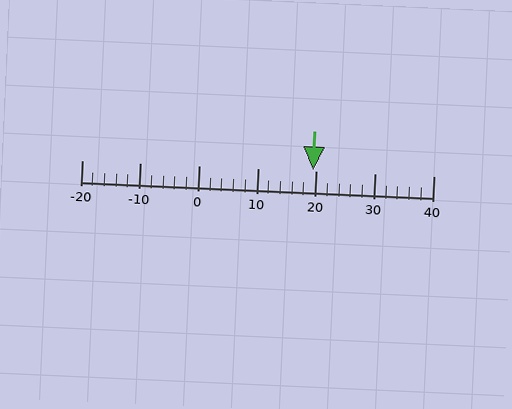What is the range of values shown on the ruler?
The ruler shows values from -20 to 40.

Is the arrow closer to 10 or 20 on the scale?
The arrow is closer to 20.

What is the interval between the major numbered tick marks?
The major tick marks are spaced 10 units apart.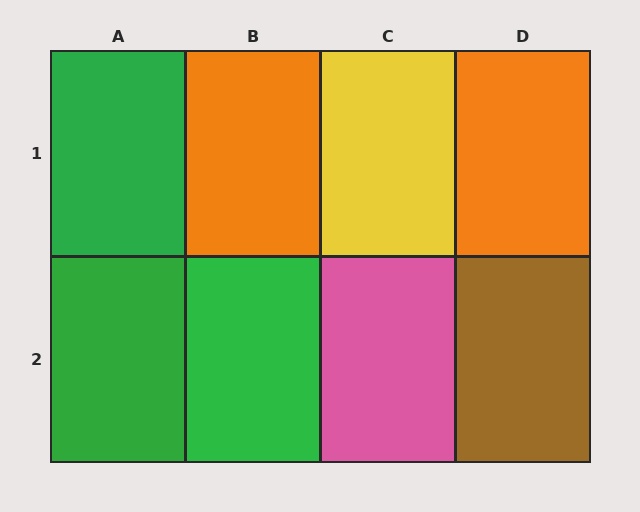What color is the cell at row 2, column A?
Green.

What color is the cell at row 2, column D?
Brown.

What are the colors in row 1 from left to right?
Green, orange, yellow, orange.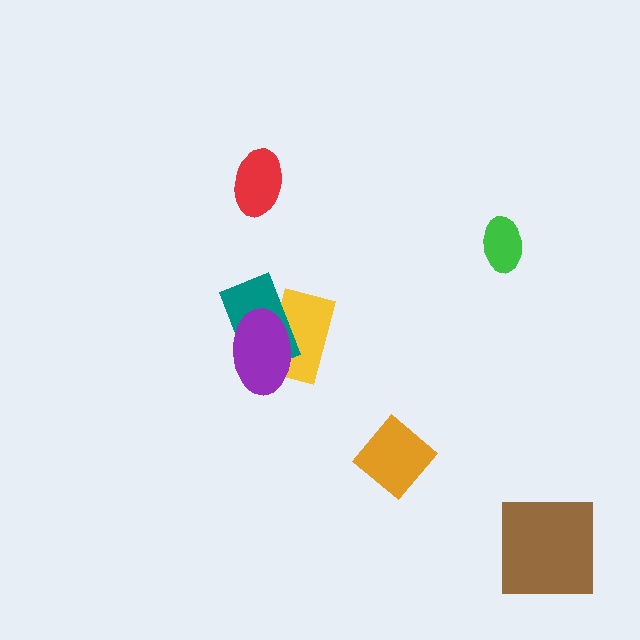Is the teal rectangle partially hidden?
Yes, it is partially covered by another shape.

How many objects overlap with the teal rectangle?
2 objects overlap with the teal rectangle.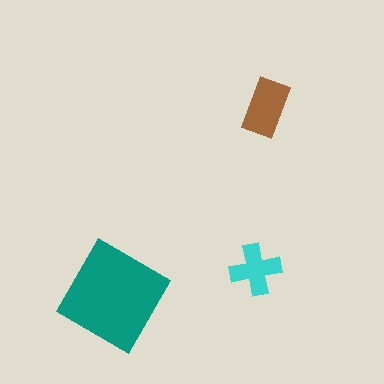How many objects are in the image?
There are 3 objects in the image.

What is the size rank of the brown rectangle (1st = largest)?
2nd.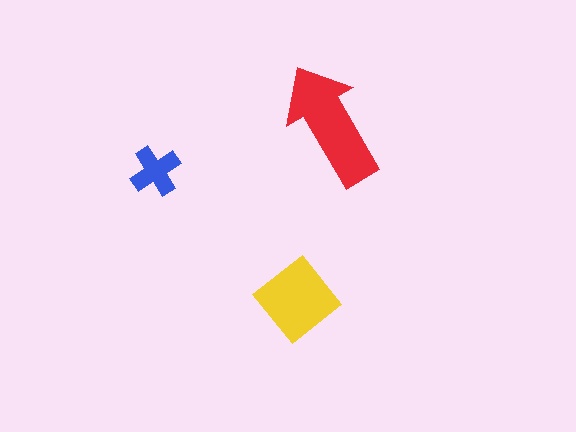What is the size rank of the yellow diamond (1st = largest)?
2nd.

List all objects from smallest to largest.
The blue cross, the yellow diamond, the red arrow.